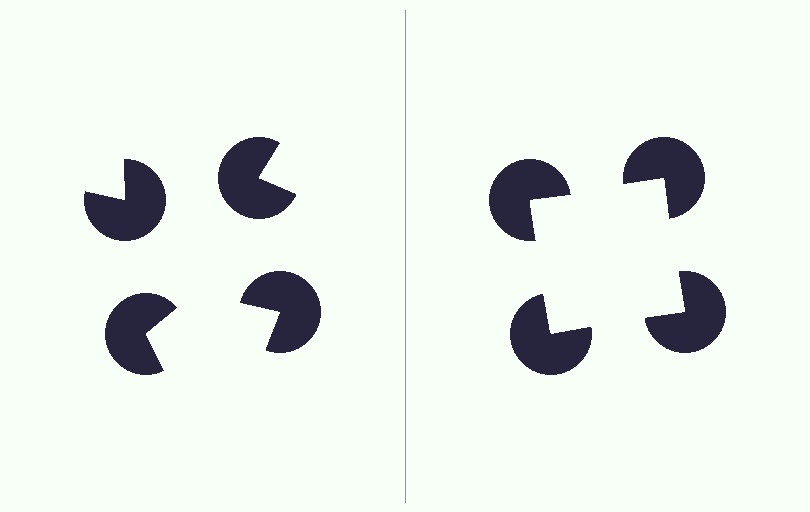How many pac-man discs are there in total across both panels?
8 — 4 on each side.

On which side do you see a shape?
An illusory square appears on the right side. On the left side the wedge cuts are rotated, so no coherent shape forms.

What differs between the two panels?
The pac-man discs are positioned identically on both sides; only the wedge orientations differ. On the right they align to a square; on the left they are misaligned.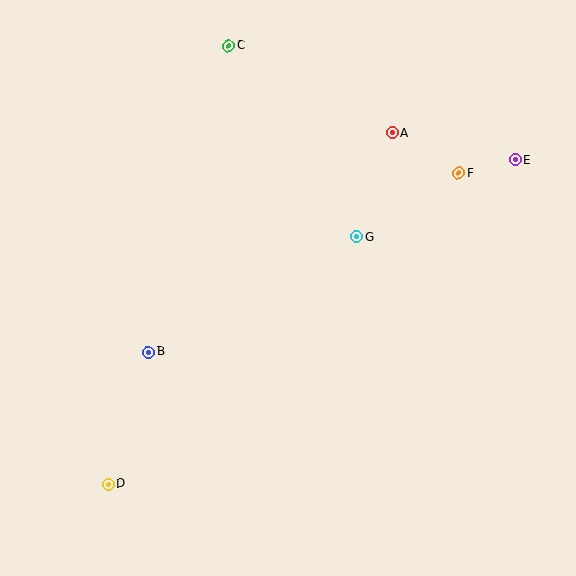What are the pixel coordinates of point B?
Point B is at (148, 352).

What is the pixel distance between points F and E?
The distance between F and E is 57 pixels.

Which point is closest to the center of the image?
Point G at (357, 237) is closest to the center.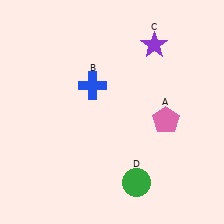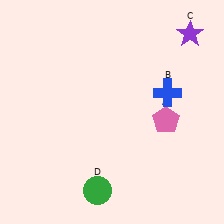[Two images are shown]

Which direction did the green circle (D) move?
The green circle (D) moved left.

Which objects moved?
The objects that moved are: the blue cross (B), the purple star (C), the green circle (D).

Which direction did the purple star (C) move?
The purple star (C) moved right.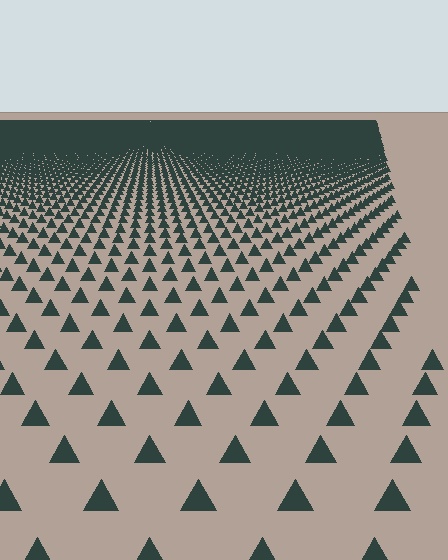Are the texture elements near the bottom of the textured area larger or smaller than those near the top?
Larger. Near the bottom, elements are closer to the viewer and appear at a bigger on-screen size.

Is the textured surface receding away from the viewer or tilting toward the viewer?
The surface is receding away from the viewer. Texture elements get smaller and denser toward the top.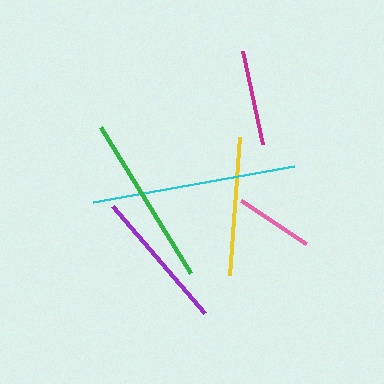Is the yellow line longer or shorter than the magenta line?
The yellow line is longer than the magenta line.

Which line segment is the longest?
The cyan line is the longest at approximately 204 pixels.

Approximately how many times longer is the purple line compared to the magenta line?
The purple line is approximately 1.5 times the length of the magenta line.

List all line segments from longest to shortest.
From longest to shortest: cyan, green, purple, yellow, magenta, pink.